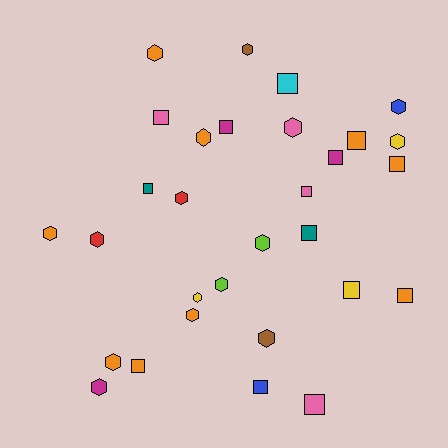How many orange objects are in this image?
There are 9 orange objects.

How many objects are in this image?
There are 30 objects.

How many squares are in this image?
There are 14 squares.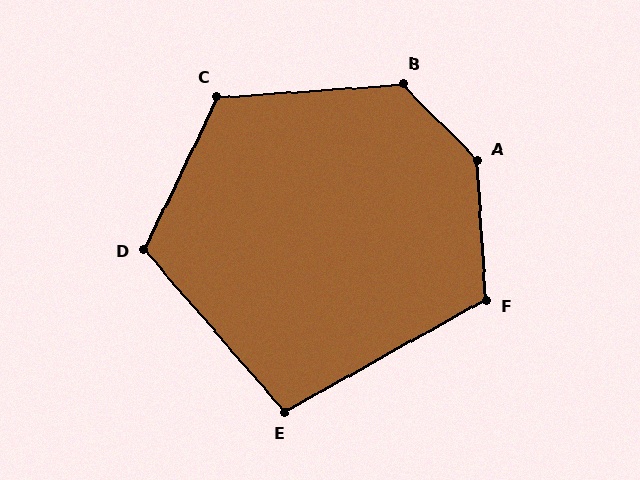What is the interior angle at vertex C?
Approximately 119 degrees (obtuse).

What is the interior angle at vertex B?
Approximately 131 degrees (obtuse).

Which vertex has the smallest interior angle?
E, at approximately 102 degrees.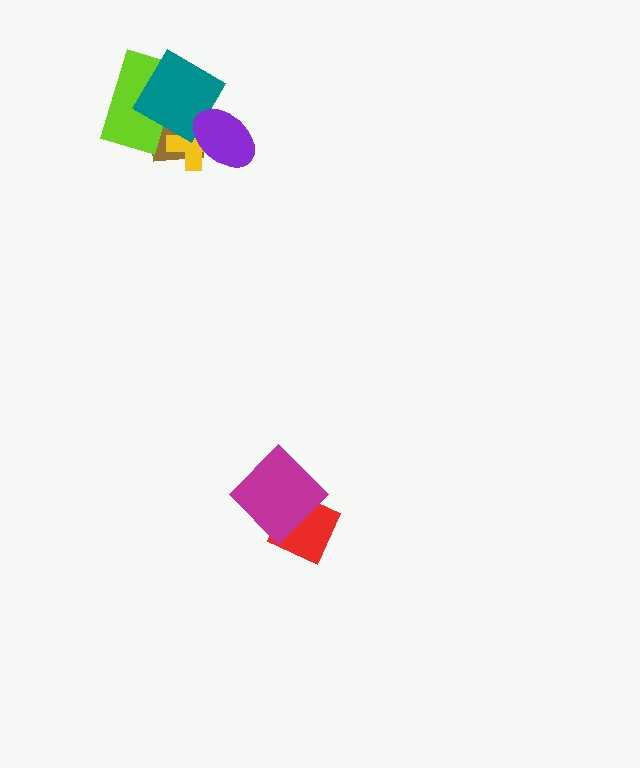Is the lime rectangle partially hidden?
Yes, it is partially covered by another shape.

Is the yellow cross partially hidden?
Yes, it is partially covered by another shape.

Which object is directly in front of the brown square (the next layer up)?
The lime rectangle is directly in front of the brown square.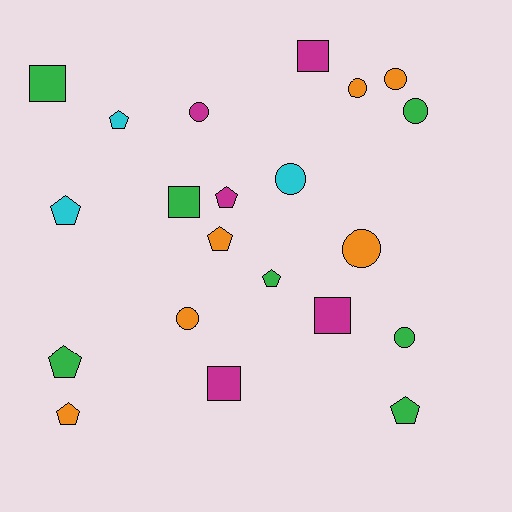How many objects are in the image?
There are 21 objects.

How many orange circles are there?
There are 4 orange circles.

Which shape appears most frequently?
Pentagon, with 8 objects.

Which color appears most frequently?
Green, with 7 objects.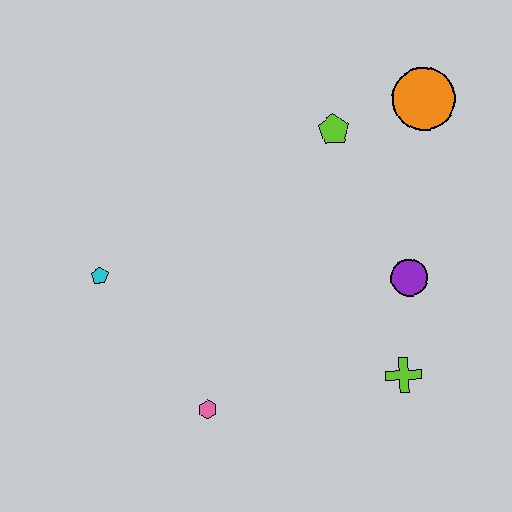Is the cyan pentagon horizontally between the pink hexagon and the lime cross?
No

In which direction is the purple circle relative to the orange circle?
The purple circle is below the orange circle.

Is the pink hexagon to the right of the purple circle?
No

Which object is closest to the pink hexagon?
The cyan pentagon is closest to the pink hexagon.